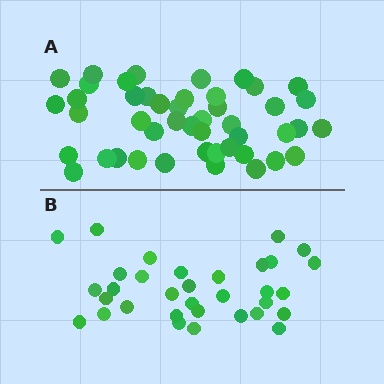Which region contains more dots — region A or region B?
Region A (the top region) has more dots.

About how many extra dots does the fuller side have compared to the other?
Region A has approximately 15 more dots than region B.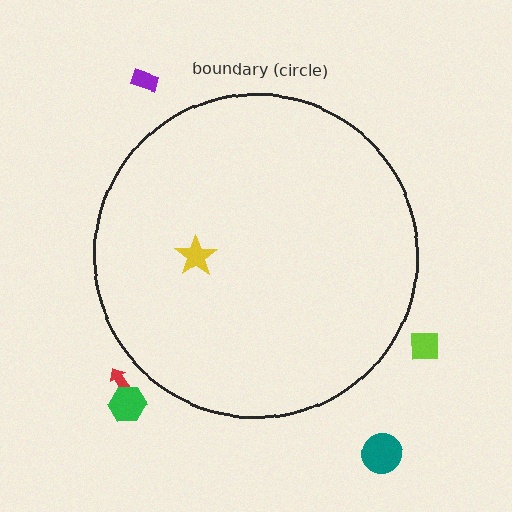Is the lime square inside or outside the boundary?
Outside.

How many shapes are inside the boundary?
1 inside, 5 outside.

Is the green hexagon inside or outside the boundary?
Outside.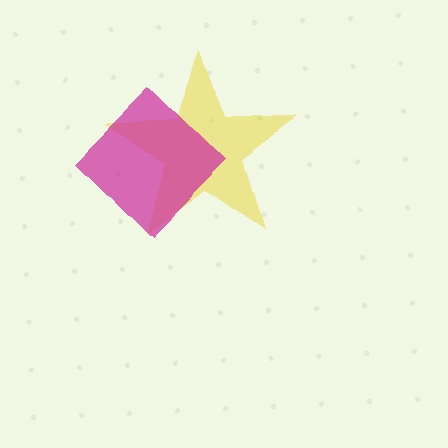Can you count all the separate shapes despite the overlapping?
Yes, there are 2 separate shapes.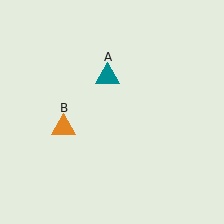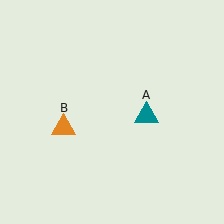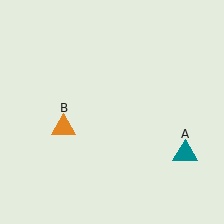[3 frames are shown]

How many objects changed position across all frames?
1 object changed position: teal triangle (object A).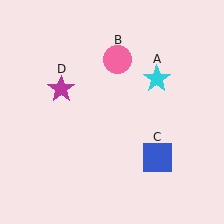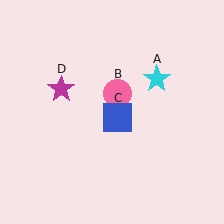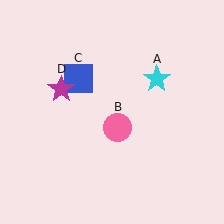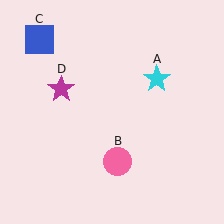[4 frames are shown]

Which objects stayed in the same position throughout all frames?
Cyan star (object A) and magenta star (object D) remained stationary.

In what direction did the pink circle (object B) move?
The pink circle (object B) moved down.